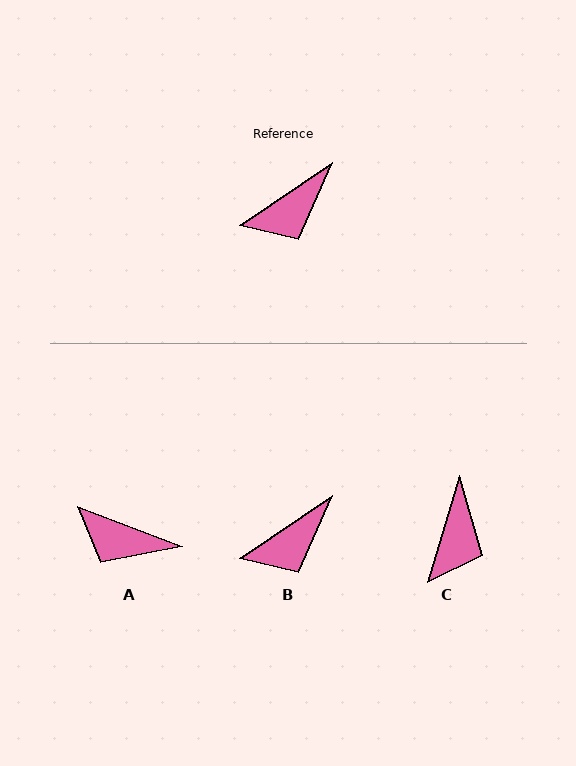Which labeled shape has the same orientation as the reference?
B.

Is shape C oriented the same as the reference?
No, it is off by about 40 degrees.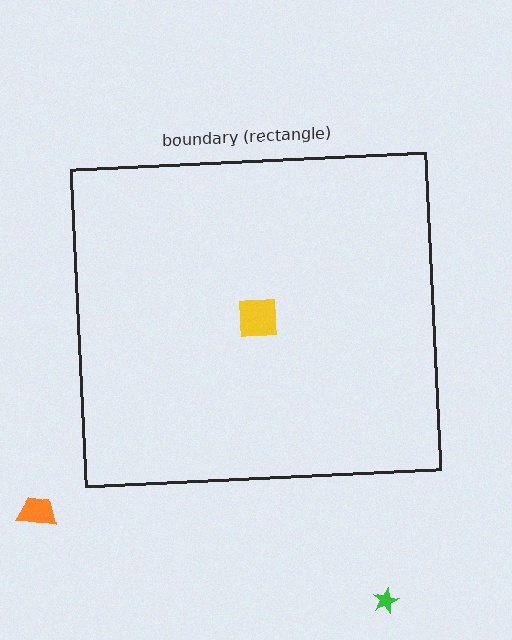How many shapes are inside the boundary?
1 inside, 2 outside.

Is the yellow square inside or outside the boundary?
Inside.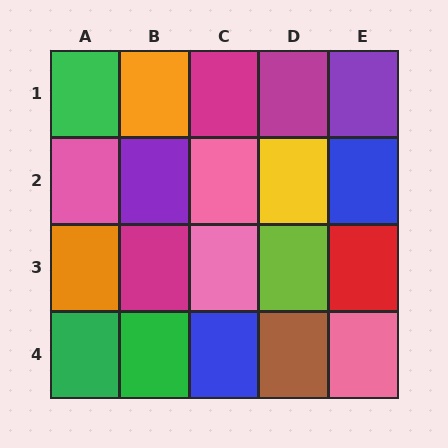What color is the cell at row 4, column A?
Green.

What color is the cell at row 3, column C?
Pink.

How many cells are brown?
1 cell is brown.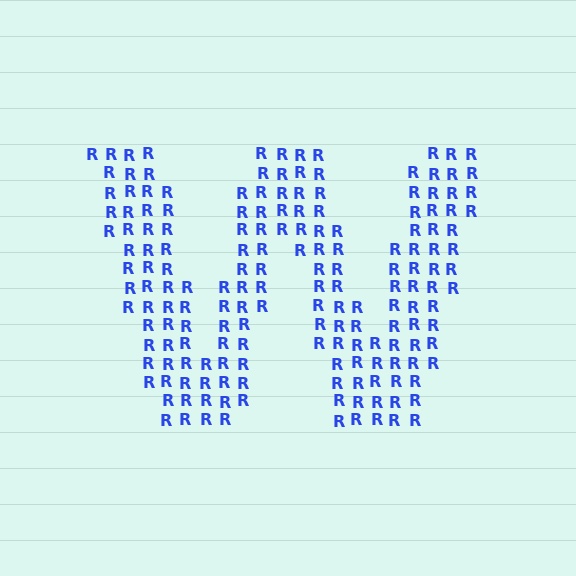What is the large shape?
The large shape is the letter W.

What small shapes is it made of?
It is made of small letter R's.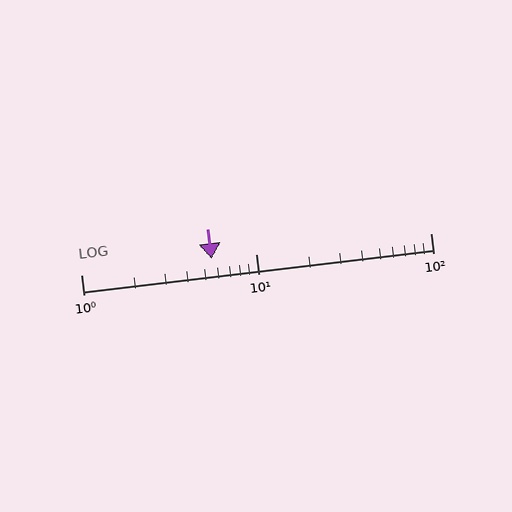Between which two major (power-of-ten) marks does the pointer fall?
The pointer is between 1 and 10.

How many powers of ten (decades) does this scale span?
The scale spans 2 decades, from 1 to 100.